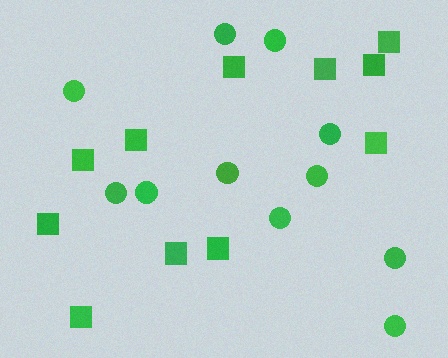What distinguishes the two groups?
There are 2 groups: one group of squares (11) and one group of circles (11).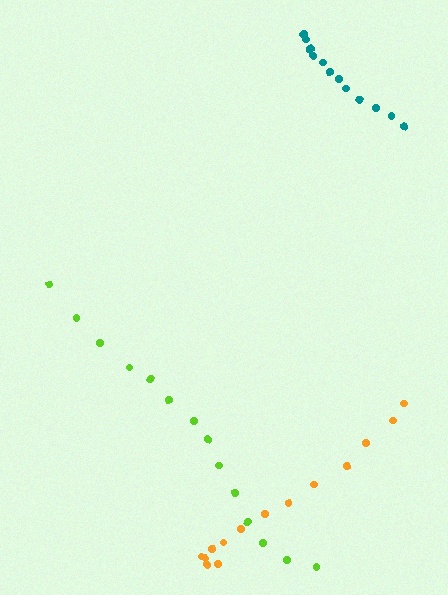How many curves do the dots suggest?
There are 3 distinct paths.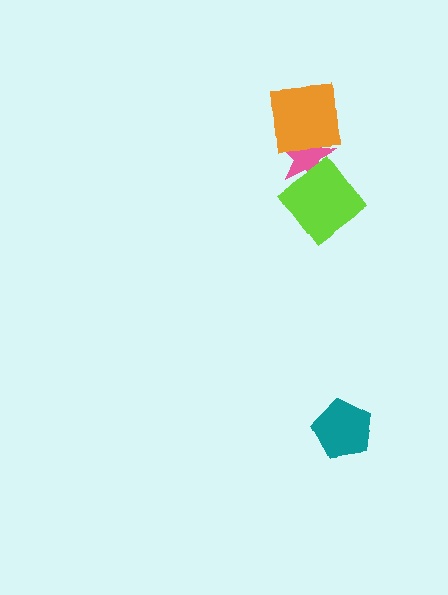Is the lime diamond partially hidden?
No, no other shape covers it.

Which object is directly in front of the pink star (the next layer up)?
The orange square is directly in front of the pink star.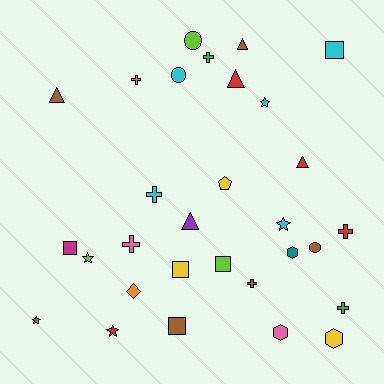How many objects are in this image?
There are 30 objects.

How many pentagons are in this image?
There is 1 pentagon.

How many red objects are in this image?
There are 4 red objects.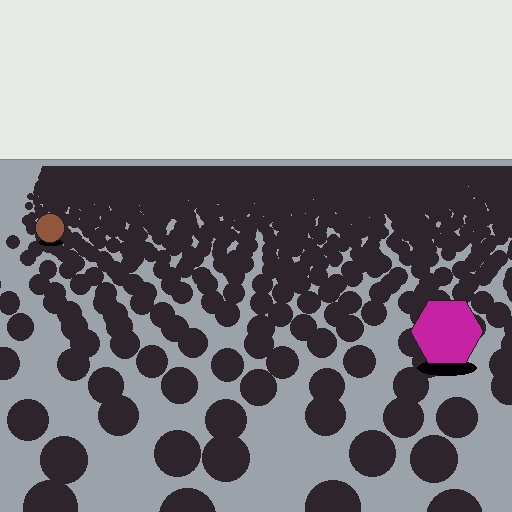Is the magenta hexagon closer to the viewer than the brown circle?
Yes. The magenta hexagon is closer — you can tell from the texture gradient: the ground texture is coarser near it.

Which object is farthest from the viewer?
The brown circle is farthest from the viewer. It appears smaller and the ground texture around it is denser.